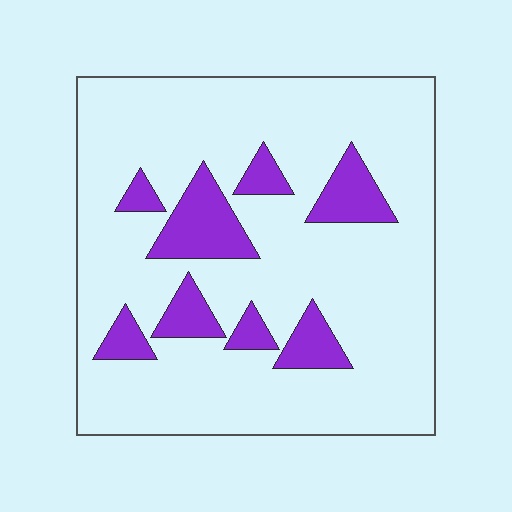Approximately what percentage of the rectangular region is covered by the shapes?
Approximately 15%.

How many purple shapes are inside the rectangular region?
8.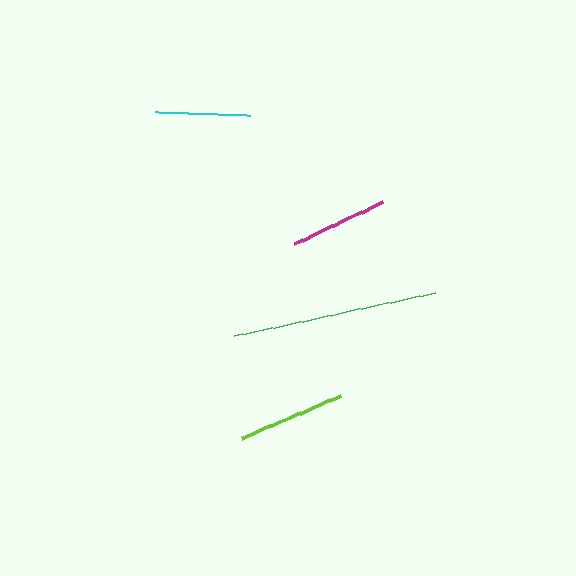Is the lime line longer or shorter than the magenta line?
The lime line is longer than the magenta line.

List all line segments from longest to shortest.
From longest to shortest: green, lime, magenta, cyan.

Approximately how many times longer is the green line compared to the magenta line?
The green line is approximately 2.1 times the length of the magenta line.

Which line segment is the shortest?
The cyan line is the shortest at approximately 95 pixels.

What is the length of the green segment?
The green segment is approximately 205 pixels long.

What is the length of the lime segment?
The lime segment is approximately 109 pixels long.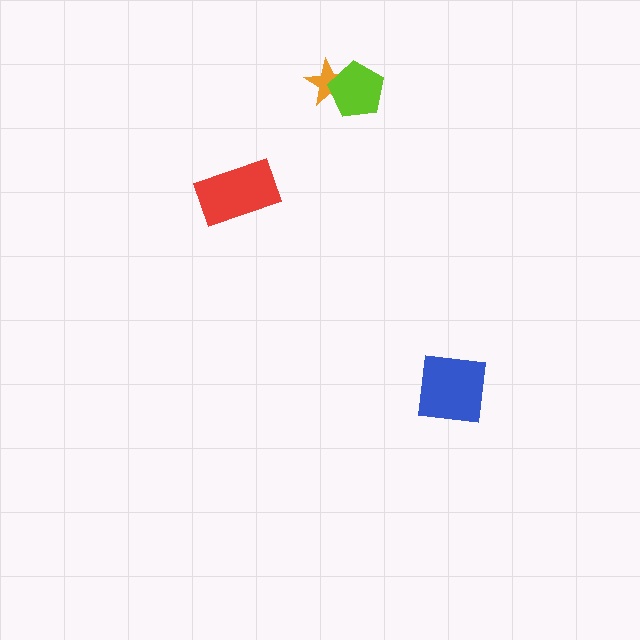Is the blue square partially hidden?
No, no other shape covers it.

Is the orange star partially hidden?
Yes, it is partially covered by another shape.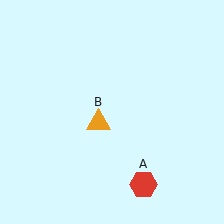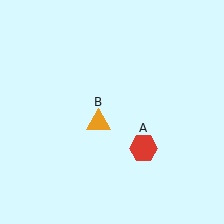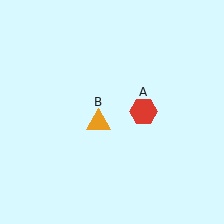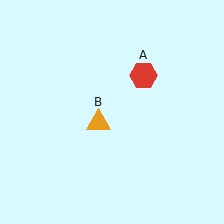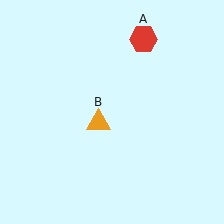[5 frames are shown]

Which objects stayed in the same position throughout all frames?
Orange triangle (object B) remained stationary.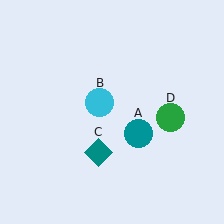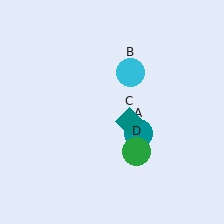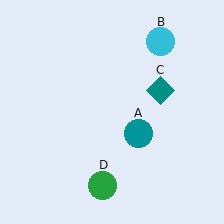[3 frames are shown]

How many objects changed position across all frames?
3 objects changed position: cyan circle (object B), teal diamond (object C), green circle (object D).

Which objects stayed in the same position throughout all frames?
Teal circle (object A) remained stationary.